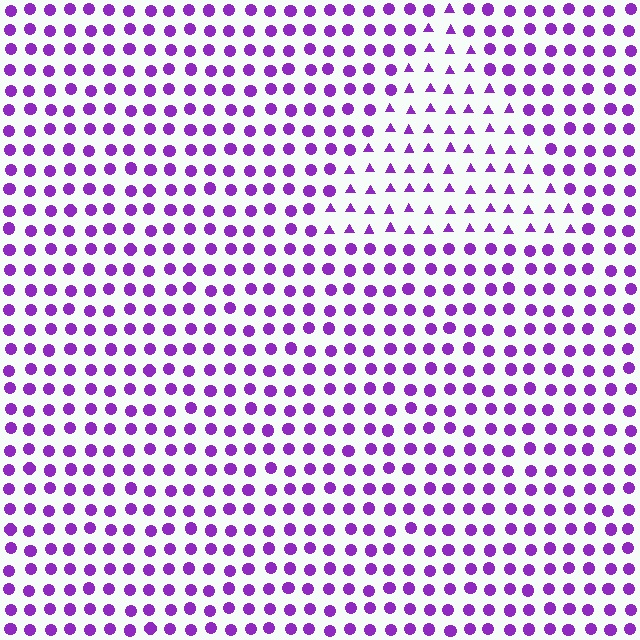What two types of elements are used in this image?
The image uses triangles inside the triangle region and circles outside it.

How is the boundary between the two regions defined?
The boundary is defined by a change in element shape: triangles inside vs. circles outside. All elements share the same color and spacing.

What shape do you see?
I see a triangle.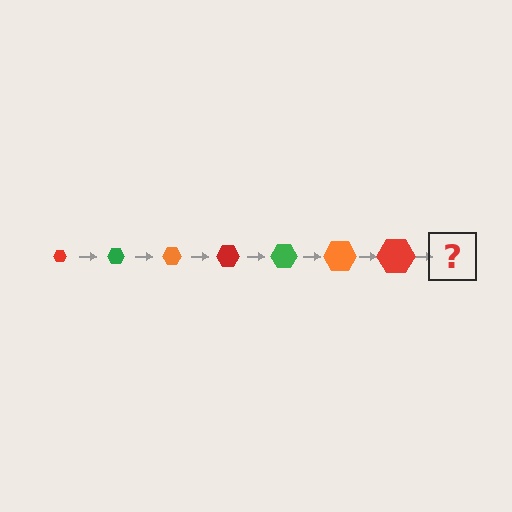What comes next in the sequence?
The next element should be a green hexagon, larger than the previous one.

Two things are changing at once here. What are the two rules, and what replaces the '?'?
The two rules are that the hexagon grows larger each step and the color cycles through red, green, and orange. The '?' should be a green hexagon, larger than the previous one.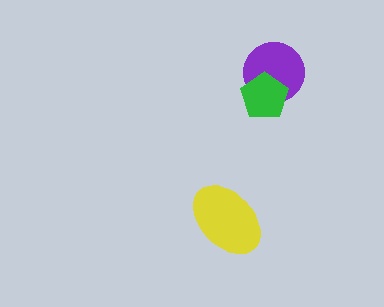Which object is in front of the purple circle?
The green pentagon is in front of the purple circle.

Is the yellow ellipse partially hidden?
No, no other shape covers it.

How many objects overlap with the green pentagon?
1 object overlaps with the green pentagon.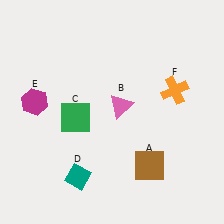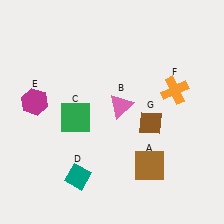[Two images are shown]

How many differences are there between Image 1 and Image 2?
There is 1 difference between the two images.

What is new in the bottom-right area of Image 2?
A brown diamond (G) was added in the bottom-right area of Image 2.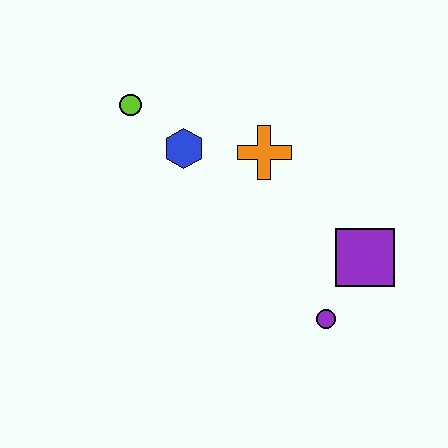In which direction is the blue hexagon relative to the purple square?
The blue hexagon is to the left of the purple square.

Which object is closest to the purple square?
The purple circle is closest to the purple square.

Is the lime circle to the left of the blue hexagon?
Yes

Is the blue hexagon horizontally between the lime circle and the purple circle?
Yes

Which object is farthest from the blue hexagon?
The purple circle is farthest from the blue hexagon.